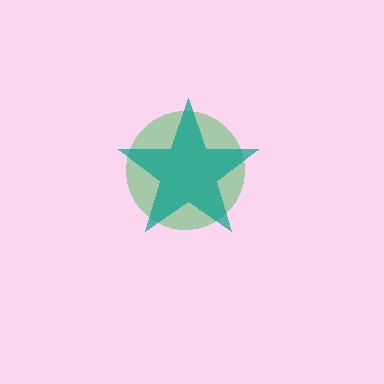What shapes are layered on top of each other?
The layered shapes are: a green circle, a teal star.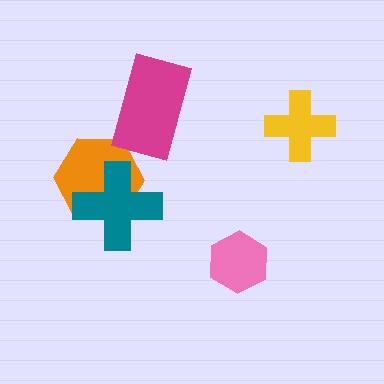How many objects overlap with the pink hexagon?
0 objects overlap with the pink hexagon.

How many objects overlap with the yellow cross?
0 objects overlap with the yellow cross.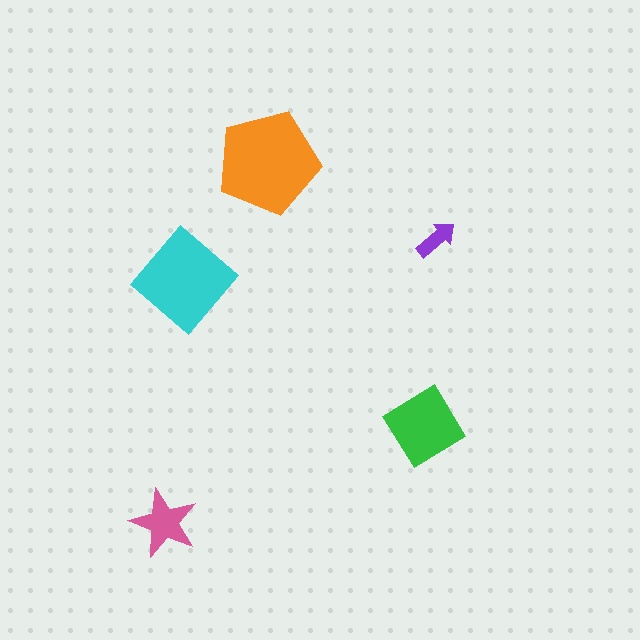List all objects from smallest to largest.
The purple arrow, the pink star, the green diamond, the cyan diamond, the orange pentagon.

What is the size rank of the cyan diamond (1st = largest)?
2nd.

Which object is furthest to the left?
The pink star is leftmost.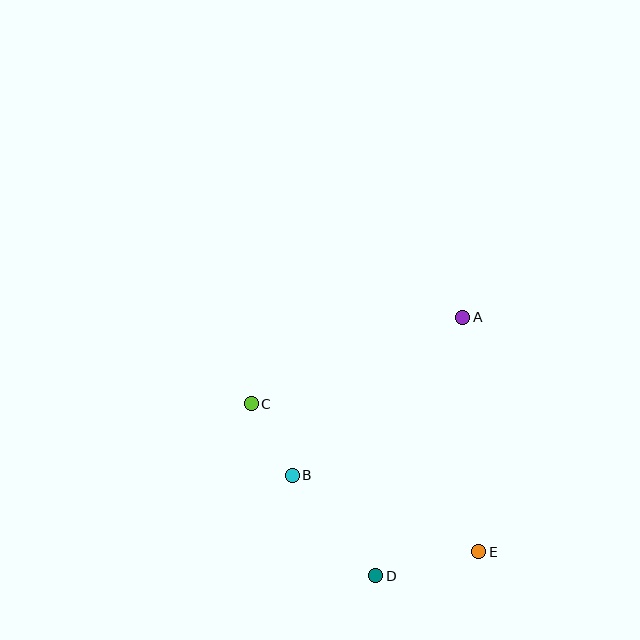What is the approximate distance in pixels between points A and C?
The distance between A and C is approximately 229 pixels.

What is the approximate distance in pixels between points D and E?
The distance between D and E is approximately 106 pixels.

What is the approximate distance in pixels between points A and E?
The distance between A and E is approximately 235 pixels.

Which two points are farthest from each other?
Points A and D are farthest from each other.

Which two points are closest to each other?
Points B and C are closest to each other.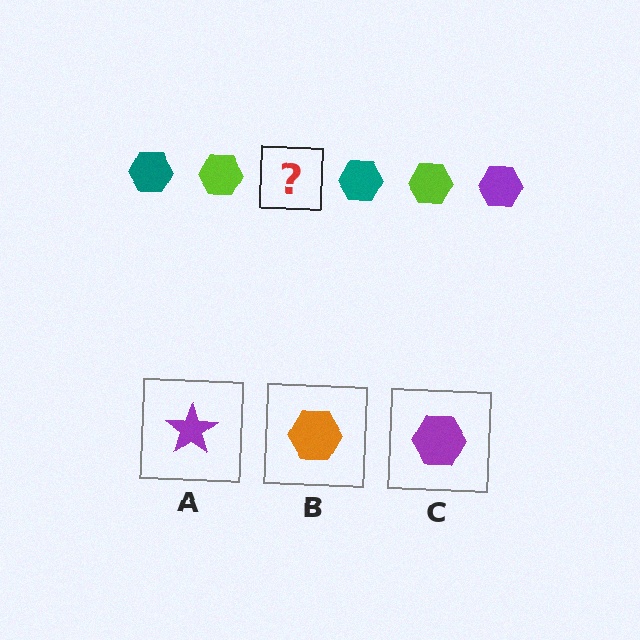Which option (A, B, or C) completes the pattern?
C.